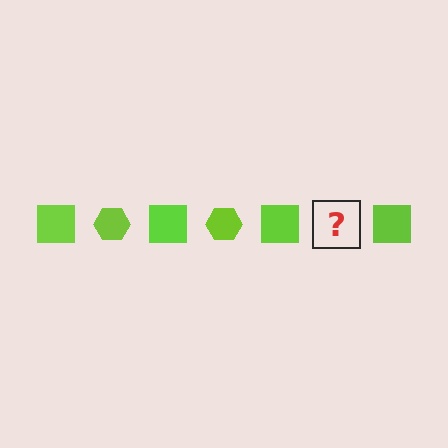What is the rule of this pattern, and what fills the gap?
The rule is that the pattern cycles through square, hexagon shapes in lime. The gap should be filled with a lime hexagon.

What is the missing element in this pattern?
The missing element is a lime hexagon.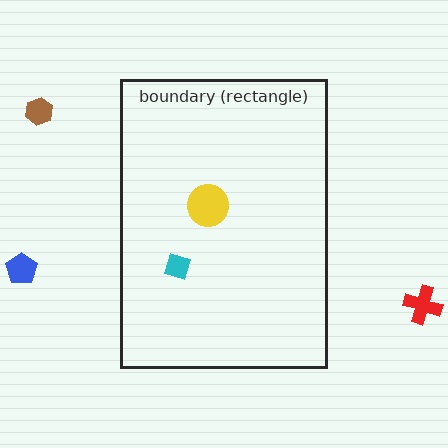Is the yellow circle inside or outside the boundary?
Inside.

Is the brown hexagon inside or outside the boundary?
Outside.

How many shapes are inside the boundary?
2 inside, 3 outside.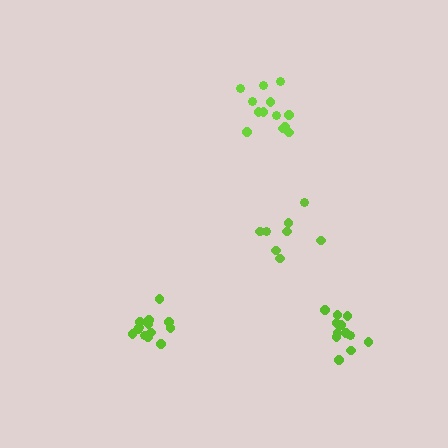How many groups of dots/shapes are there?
There are 4 groups.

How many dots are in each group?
Group 1: 13 dots, Group 2: 8 dots, Group 3: 13 dots, Group 4: 13 dots (47 total).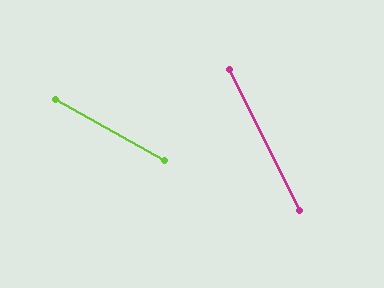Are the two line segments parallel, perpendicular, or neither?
Neither parallel nor perpendicular — they differ by about 34°.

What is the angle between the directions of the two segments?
Approximately 34 degrees.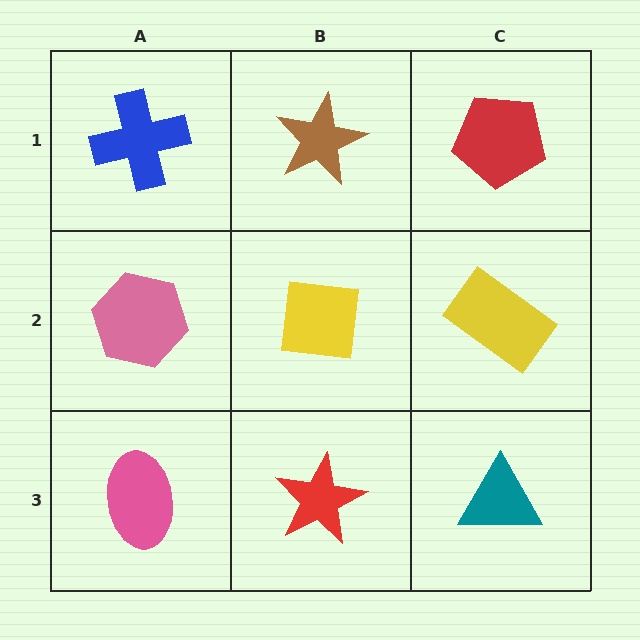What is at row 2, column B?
A yellow square.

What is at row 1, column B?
A brown star.